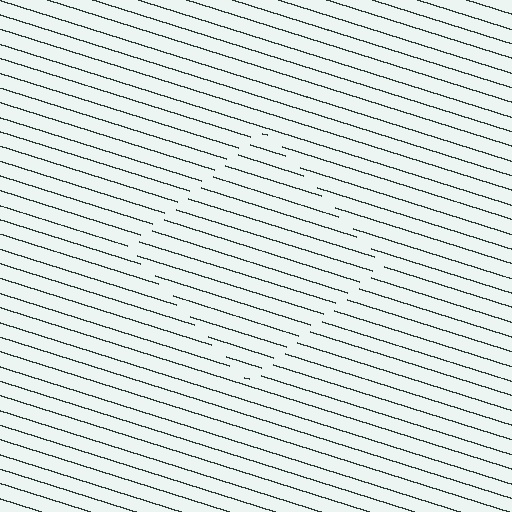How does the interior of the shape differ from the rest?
The interior of the shape contains the same grating, shifted by half a period — the contour is defined by the phase discontinuity where line-ends from the inner and outer gratings abut.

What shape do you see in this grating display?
An illusory square. The interior of the shape contains the same grating, shifted by half a period — the contour is defined by the phase discontinuity where line-ends from the inner and outer gratings abut.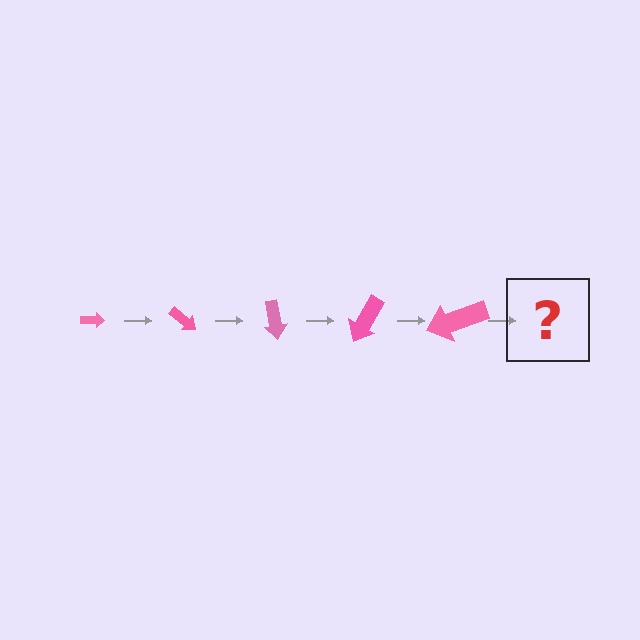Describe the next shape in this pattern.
It should be an arrow, larger than the previous one and rotated 200 degrees from the start.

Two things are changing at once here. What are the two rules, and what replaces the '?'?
The two rules are that the arrow grows larger each step and it rotates 40 degrees each step. The '?' should be an arrow, larger than the previous one and rotated 200 degrees from the start.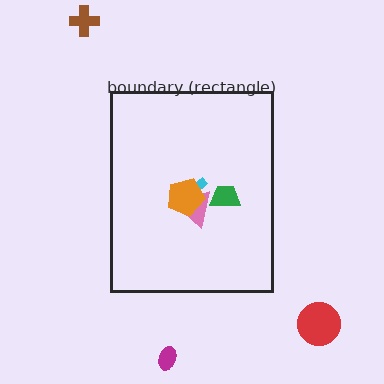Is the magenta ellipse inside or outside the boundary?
Outside.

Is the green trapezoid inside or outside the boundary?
Inside.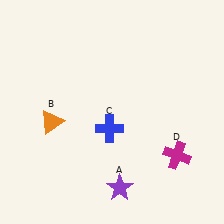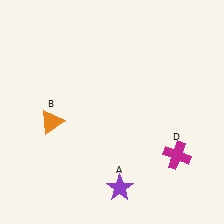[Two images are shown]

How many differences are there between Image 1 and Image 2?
There is 1 difference between the two images.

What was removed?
The blue cross (C) was removed in Image 2.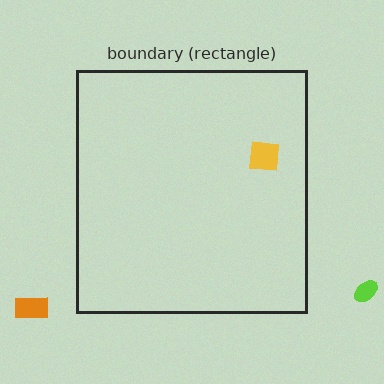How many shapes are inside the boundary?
1 inside, 2 outside.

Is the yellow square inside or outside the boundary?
Inside.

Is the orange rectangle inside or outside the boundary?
Outside.